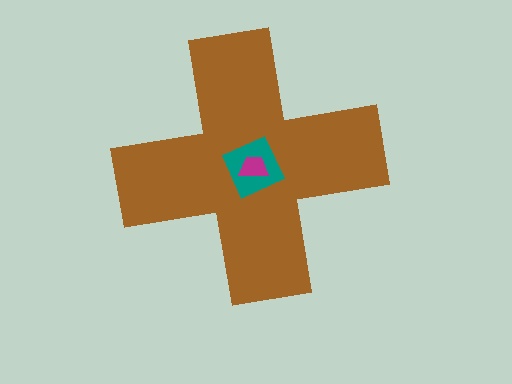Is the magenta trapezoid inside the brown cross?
Yes.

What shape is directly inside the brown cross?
The teal diamond.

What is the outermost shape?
The brown cross.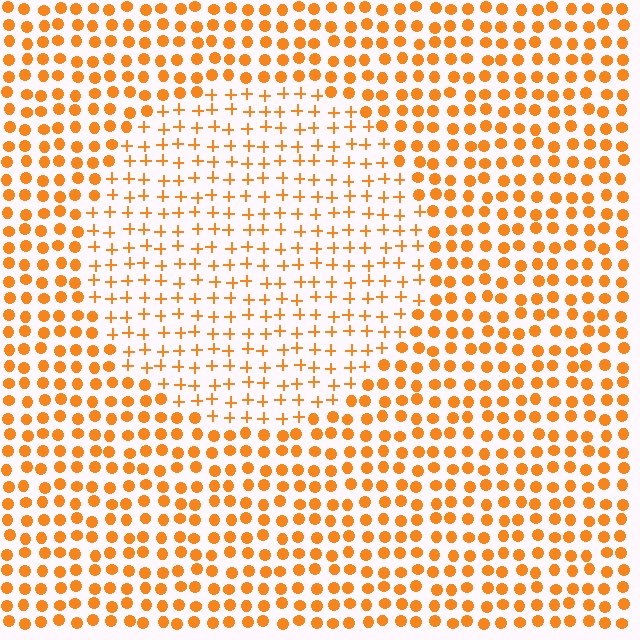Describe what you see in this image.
The image is filled with small orange elements arranged in a uniform grid. A circle-shaped region contains plus signs, while the surrounding area contains circles. The boundary is defined purely by the change in element shape.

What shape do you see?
I see a circle.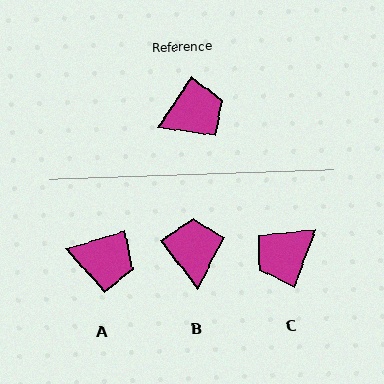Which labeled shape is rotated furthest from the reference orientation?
C, about 167 degrees away.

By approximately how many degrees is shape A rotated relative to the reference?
Approximately 40 degrees clockwise.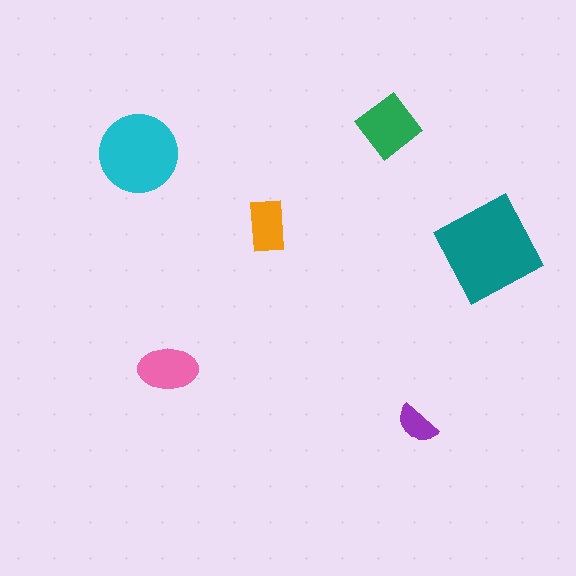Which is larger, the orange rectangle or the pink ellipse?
The pink ellipse.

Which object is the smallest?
The purple semicircle.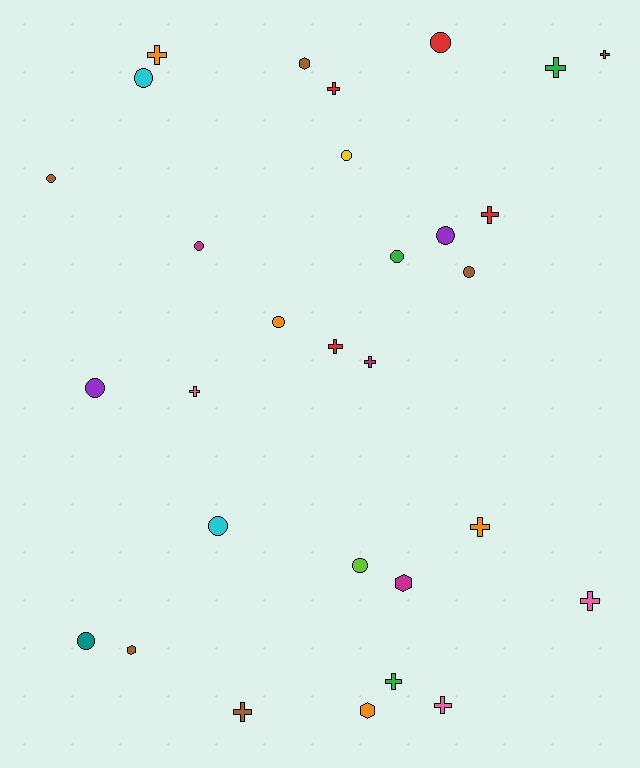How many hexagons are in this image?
There are 4 hexagons.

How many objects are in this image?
There are 30 objects.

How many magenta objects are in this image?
There are 3 magenta objects.